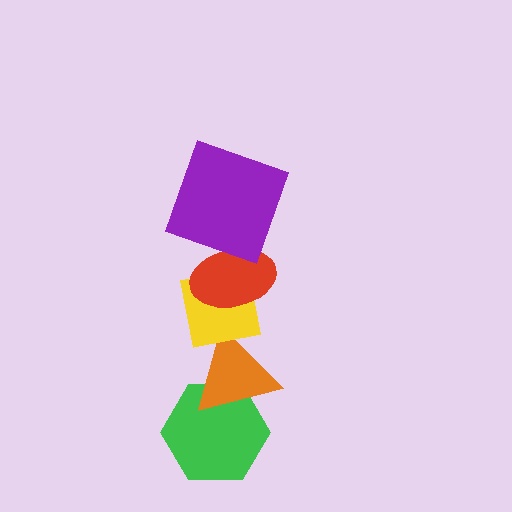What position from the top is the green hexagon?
The green hexagon is 5th from the top.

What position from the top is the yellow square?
The yellow square is 3rd from the top.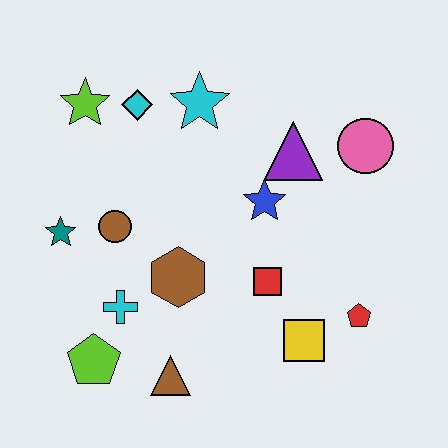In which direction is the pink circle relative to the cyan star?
The pink circle is to the right of the cyan star.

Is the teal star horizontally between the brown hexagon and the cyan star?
No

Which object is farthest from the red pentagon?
The lime star is farthest from the red pentagon.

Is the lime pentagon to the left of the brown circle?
Yes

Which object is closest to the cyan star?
The cyan diamond is closest to the cyan star.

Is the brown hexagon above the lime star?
No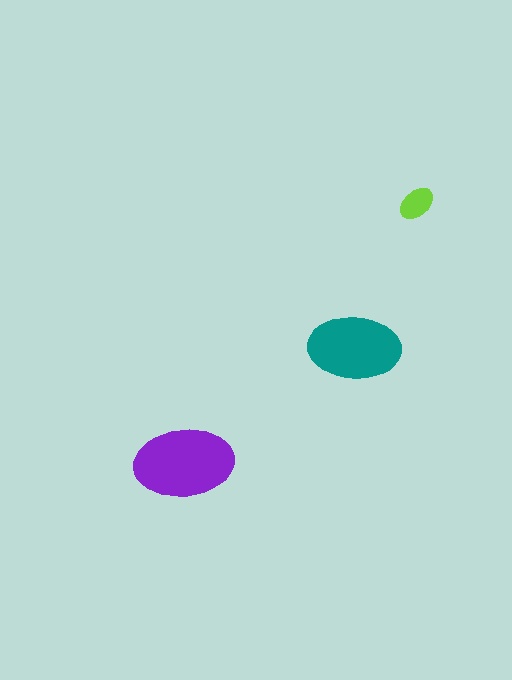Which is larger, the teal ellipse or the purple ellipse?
The purple one.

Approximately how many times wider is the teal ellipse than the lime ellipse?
About 2.5 times wider.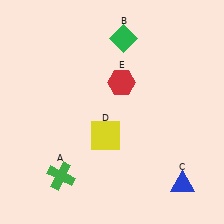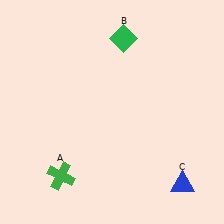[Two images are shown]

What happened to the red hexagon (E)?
The red hexagon (E) was removed in Image 2. It was in the top-right area of Image 1.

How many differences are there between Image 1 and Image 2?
There are 2 differences between the two images.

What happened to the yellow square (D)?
The yellow square (D) was removed in Image 2. It was in the bottom-left area of Image 1.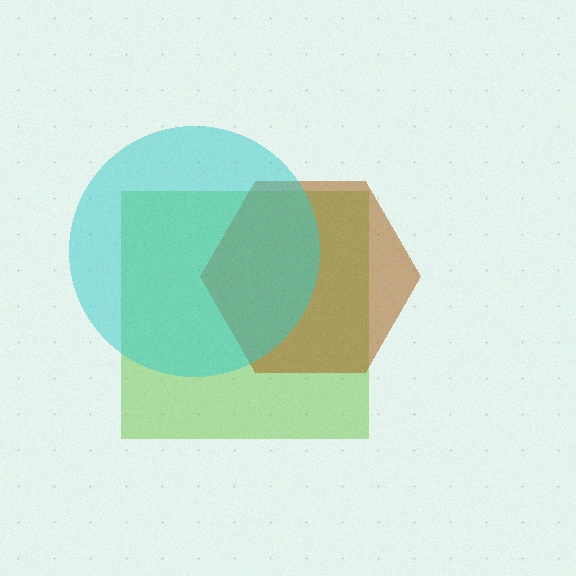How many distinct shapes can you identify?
There are 3 distinct shapes: a lime square, a brown hexagon, a cyan circle.